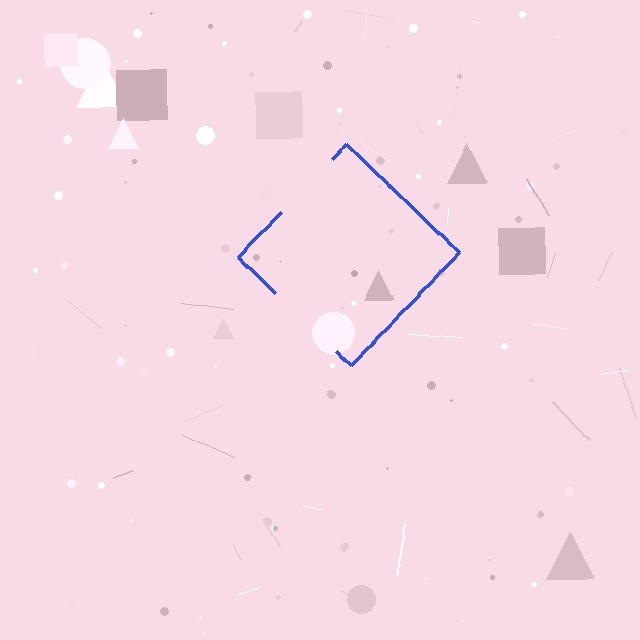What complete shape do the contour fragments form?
The contour fragments form a diamond.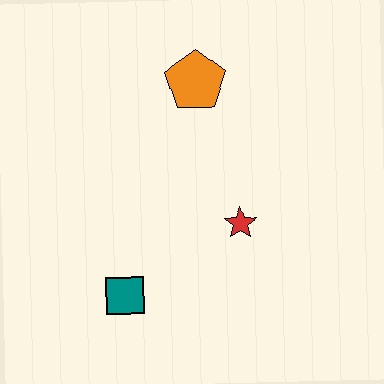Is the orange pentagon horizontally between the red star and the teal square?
Yes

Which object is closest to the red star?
The teal square is closest to the red star.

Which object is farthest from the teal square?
The orange pentagon is farthest from the teal square.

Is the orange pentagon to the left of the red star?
Yes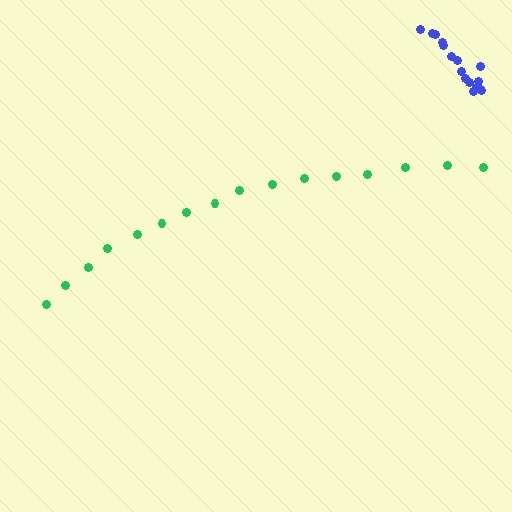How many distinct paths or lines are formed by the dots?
There are 2 distinct paths.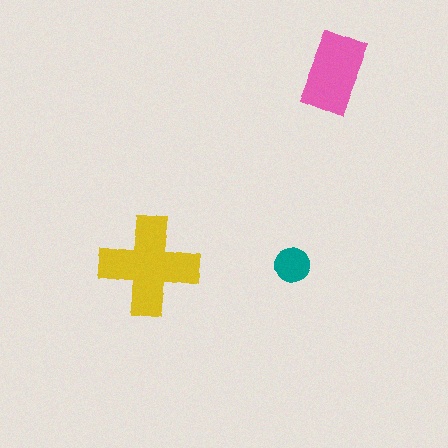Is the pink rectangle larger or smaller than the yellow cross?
Smaller.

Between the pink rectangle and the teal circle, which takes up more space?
The pink rectangle.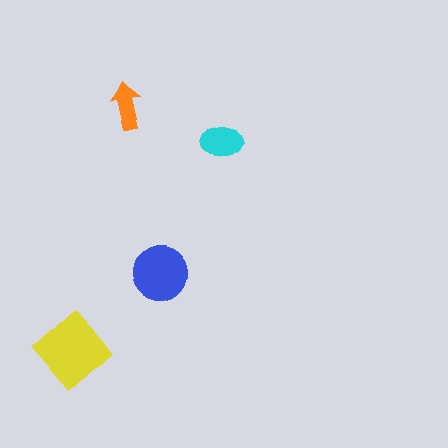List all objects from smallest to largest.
The orange arrow, the cyan ellipse, the blue circle, the yellow diamond.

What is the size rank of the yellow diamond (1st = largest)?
1st.